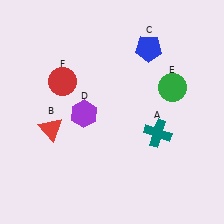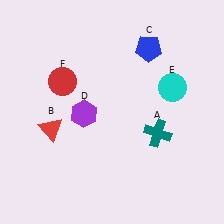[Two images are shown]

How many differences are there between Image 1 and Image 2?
There is 1 difference between the two images.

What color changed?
The circle (E) changed from green in Image 1 to cyan in Image 2.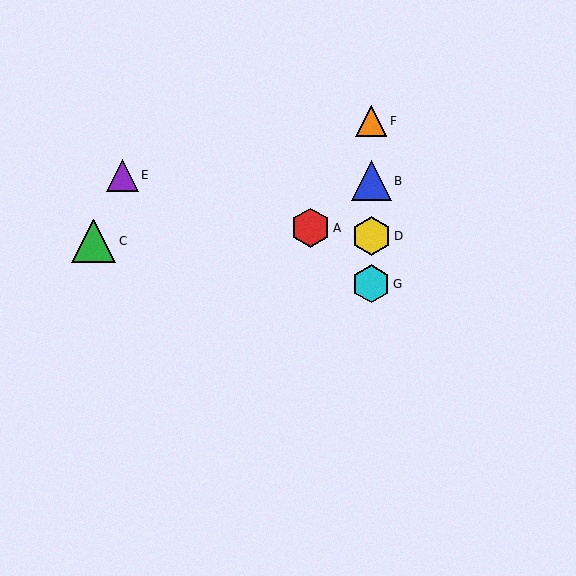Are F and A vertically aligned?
No, F is at x≈371 and A is at x≈310.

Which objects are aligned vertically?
Objects B, D, F, G are aligned vertically.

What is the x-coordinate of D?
Object D is at x≈371.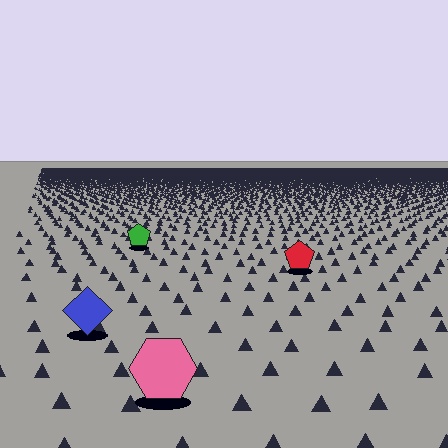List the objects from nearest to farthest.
From nearest to farthest: the pink hexagon, the blue diamond, the red pentagon, the green pentagon.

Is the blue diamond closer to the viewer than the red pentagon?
Yes. The blue diamond is closer — you can tell from the texture gradient: the ground texture is coarser near it.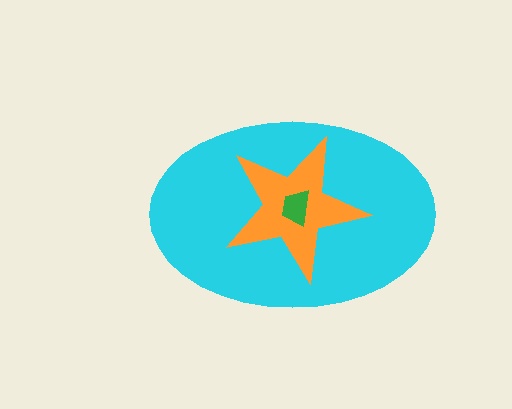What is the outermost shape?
The cyan ellipse.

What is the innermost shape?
The green trapezoid.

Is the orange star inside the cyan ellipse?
Yes.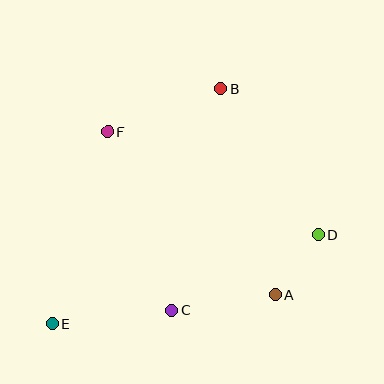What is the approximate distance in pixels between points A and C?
The distance between A and C is approximately 105 pixels.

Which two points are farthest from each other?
Points B and E are farthest from each other.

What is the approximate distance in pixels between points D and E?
The distance between D and E is approximately 280 pixels.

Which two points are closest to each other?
Points A and D are closest to each other.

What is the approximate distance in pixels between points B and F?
The distance between B and F is approximately 121 pixels.